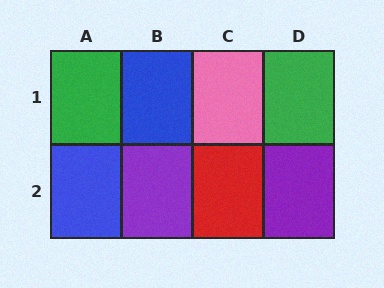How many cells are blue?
2 cells are blue.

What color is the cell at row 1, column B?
Blue.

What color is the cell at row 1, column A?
Green.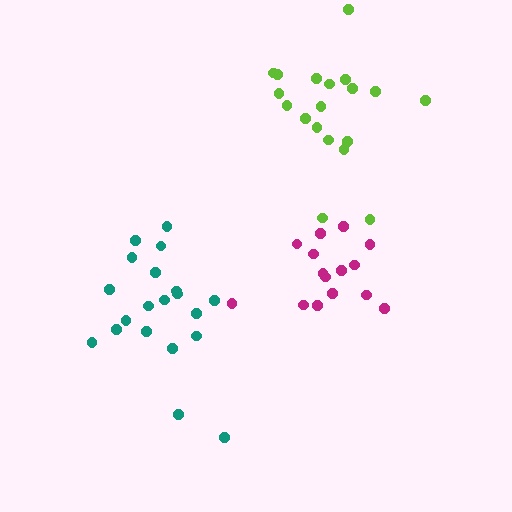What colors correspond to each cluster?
The clusters are colored: teal, magenta, lime.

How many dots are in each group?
Group 1: 20 dots, Group 2: 15 dots, Group 3: 19 dots (54 total).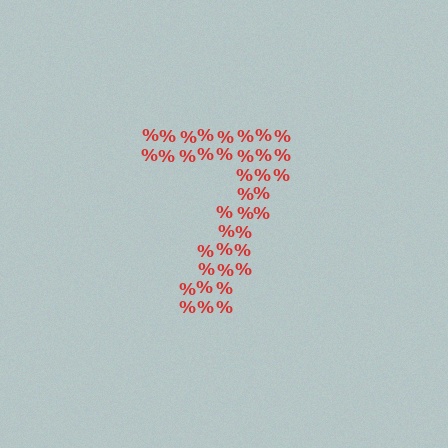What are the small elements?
The small elements are percent signs.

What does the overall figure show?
The overall figure shows the digit 7.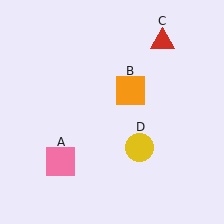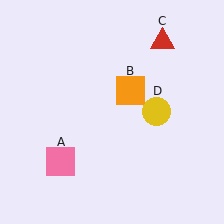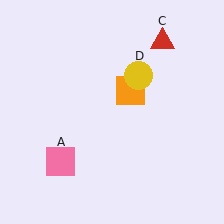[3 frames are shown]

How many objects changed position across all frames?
1 object changed position: yellow circle (object D).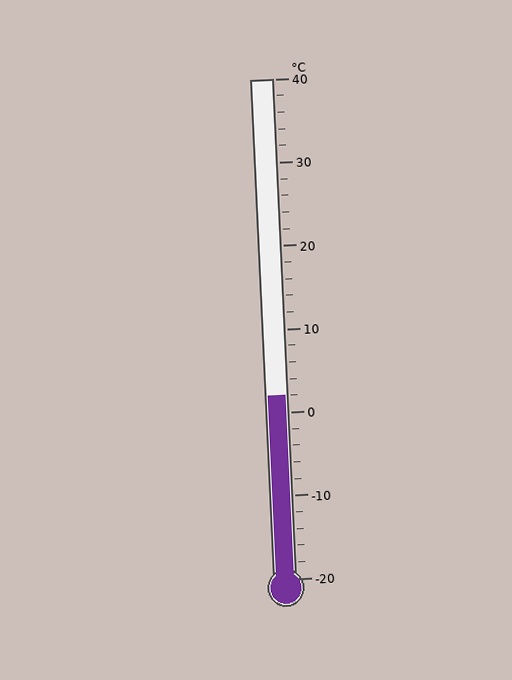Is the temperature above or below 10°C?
The temperature is below 10°C.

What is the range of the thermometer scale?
The thermometer scale ranges from -20°C to 40°C.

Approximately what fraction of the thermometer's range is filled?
The thermometer is filled to approximately 35% of its range.